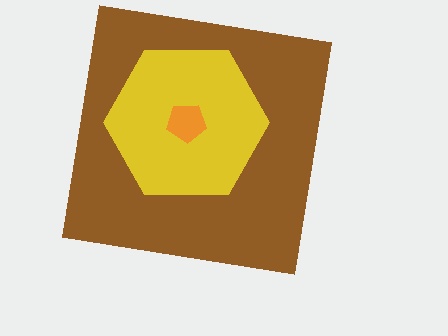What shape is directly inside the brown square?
The yellow hexagon.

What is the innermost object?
The orange pentagon.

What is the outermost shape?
The brown square.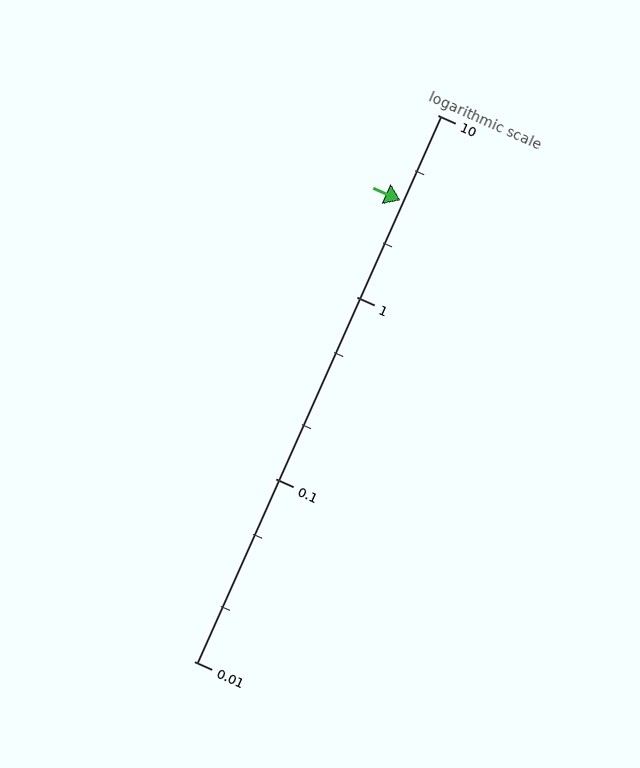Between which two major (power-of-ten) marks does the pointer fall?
The pointer is between 1 and 10.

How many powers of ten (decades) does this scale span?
The scale spans 3 decades, from 0.01 to 10.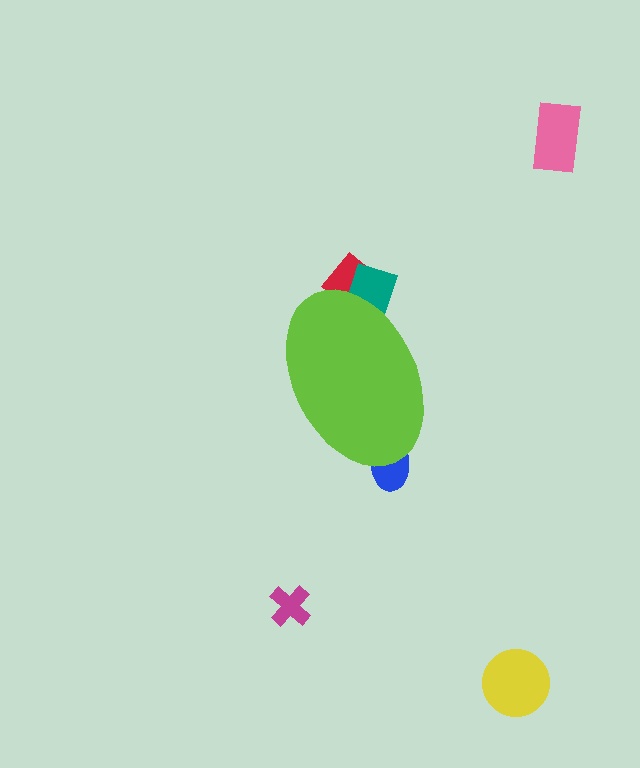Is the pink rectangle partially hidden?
No, the pink rectangle is fully visible.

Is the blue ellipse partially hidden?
Yes, the blue ellipse is partially hidden behind the lime ellipse.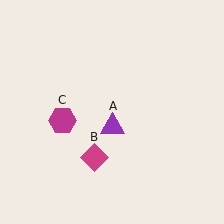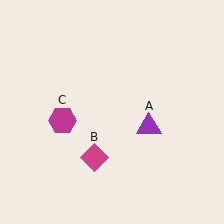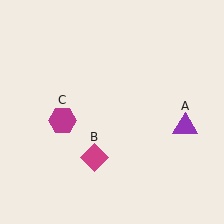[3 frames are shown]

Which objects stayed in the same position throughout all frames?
Magenta diamond (object B) and magenta hexagon (object C) remained stationary.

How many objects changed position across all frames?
1 object changed position: purple triangle (object A).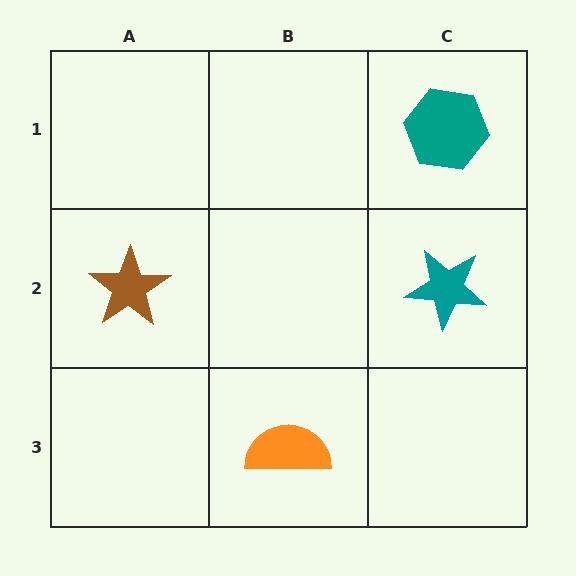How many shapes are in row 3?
1 shape.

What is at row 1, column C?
A teal hexagon.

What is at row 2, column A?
A brown star.